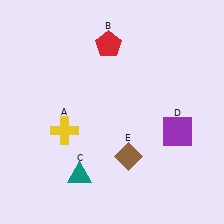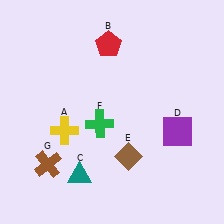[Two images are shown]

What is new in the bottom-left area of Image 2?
A green cross (F) was added in the bottom-left area of Image 2.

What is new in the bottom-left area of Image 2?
A brown cross (G) was added in the bottom-left area of Image 2.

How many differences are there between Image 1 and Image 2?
There are 2 differences between the two images.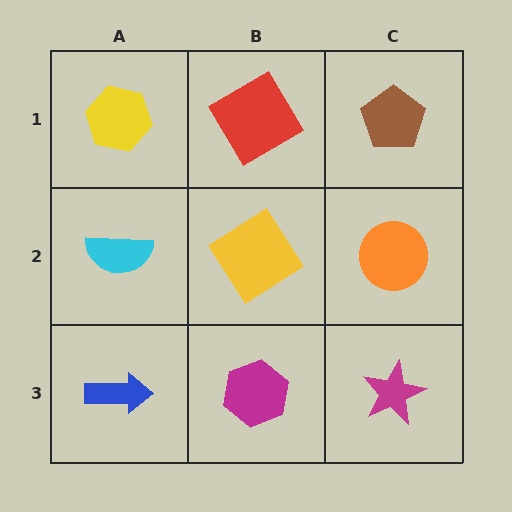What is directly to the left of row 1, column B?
A yellow hexagon.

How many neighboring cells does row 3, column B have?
3.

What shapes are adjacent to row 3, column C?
An orange circle (row 2, column C), a magenta hexagon (row 3, column B).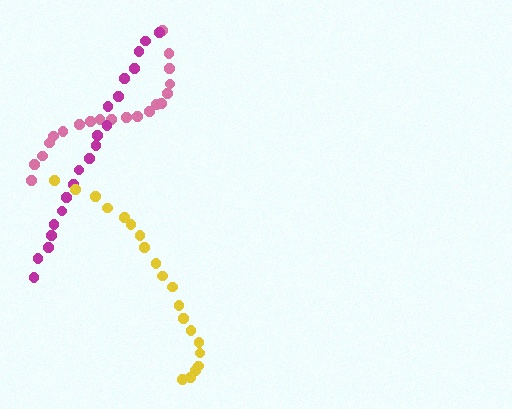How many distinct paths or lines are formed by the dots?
There are 3 distinct paths.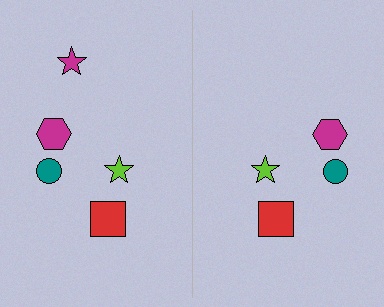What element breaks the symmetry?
A magenta star is missing from the right side.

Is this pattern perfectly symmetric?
No, the pattern is not perfectly symmetric. A magenta star is missing from the right side.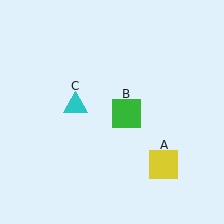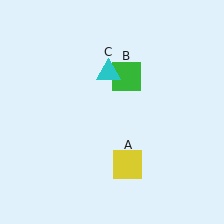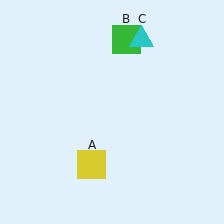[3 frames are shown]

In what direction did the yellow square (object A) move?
The yellow square (object A) moved left.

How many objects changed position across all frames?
3 objects changed position: yellow square (object A), green square (object B), cyan triangle (object C).